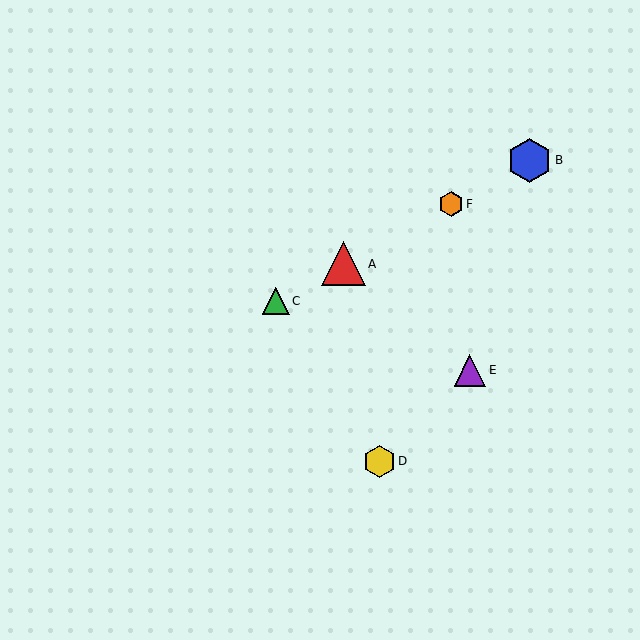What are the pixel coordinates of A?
Object A is at (343, 264).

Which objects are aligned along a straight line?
Objects A, B, C, F are aligned along a straight line.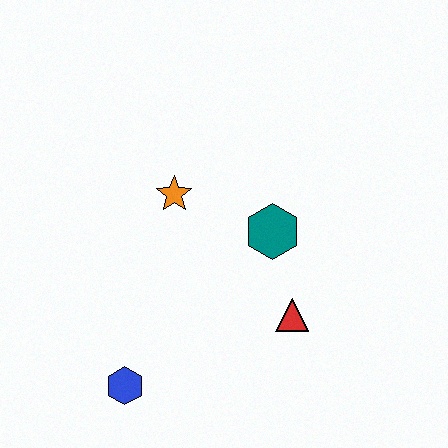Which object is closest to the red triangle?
The teal hexagon is closest to the red triangle.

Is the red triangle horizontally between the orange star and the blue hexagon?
No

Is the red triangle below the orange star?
Yes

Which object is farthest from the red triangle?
The blue hexagon is farthest from the red triangle.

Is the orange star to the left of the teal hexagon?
Yes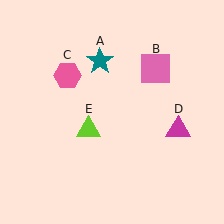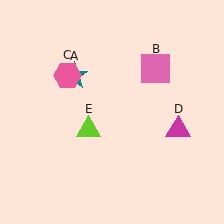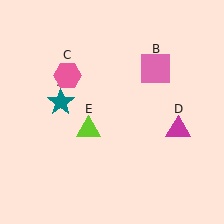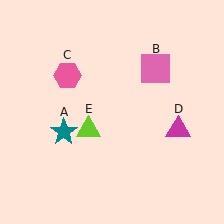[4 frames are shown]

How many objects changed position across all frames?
1 object changed position: teal star (object A).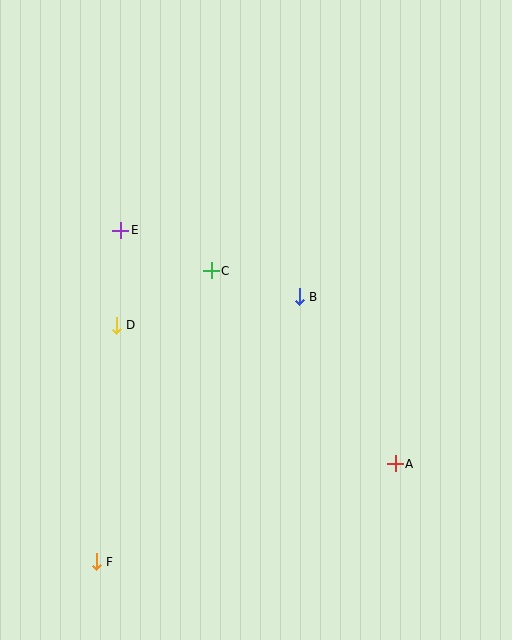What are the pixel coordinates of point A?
Point A is at (395, 464).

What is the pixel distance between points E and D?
The distance between E and D is 95 pixels.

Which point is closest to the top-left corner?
Point E is closest to the top-left corner.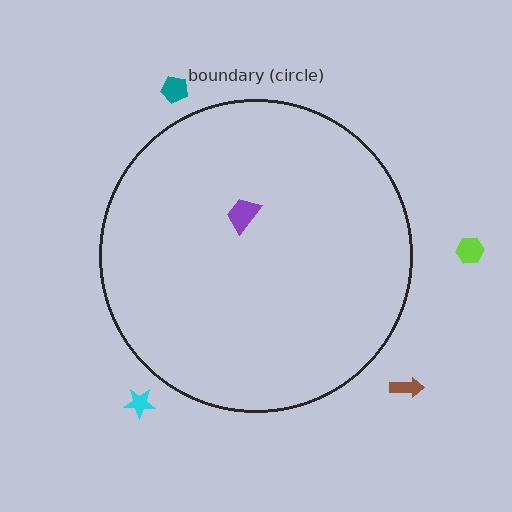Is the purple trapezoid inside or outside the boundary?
Inside.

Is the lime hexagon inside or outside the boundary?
Outside.